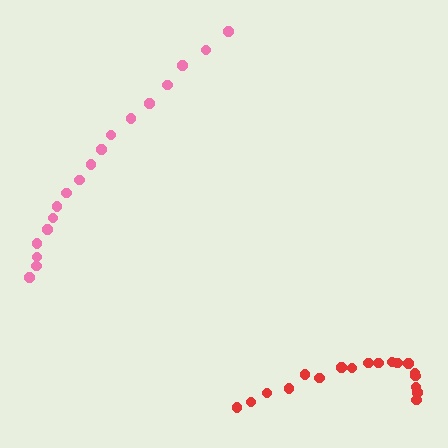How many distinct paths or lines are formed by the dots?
There are 2 distinct paths.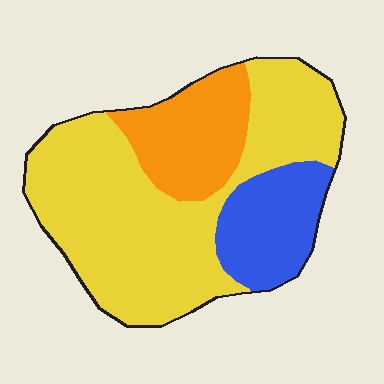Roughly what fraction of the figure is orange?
Orange covers roughly 20% of the figure.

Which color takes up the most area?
Yellow, at roughly 60%.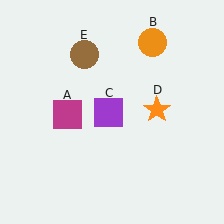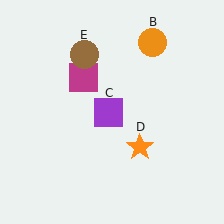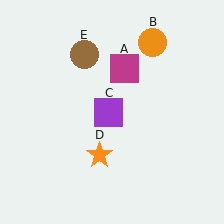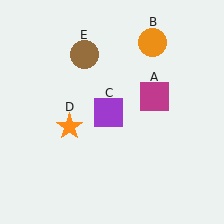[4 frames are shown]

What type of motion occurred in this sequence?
The magenta square (object A), orange star (object D) rotated clockwise around the center of the scene.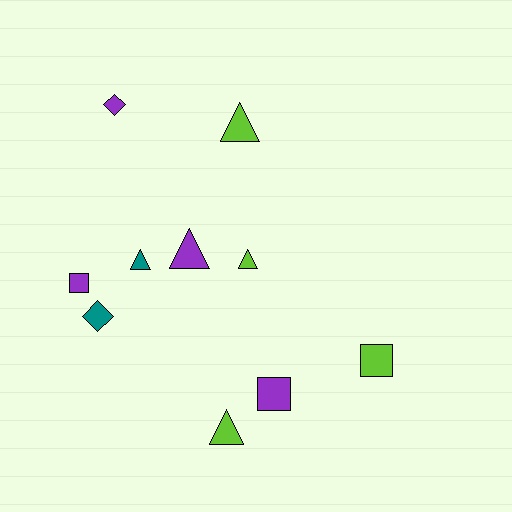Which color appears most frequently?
Lime, with 4 objects.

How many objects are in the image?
There are 10 objects.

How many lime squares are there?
There is 1 lime square.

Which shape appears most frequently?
Triangle, with 5 objects.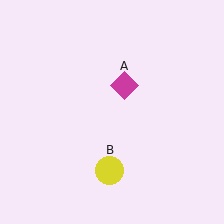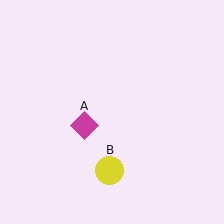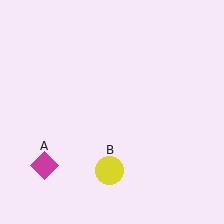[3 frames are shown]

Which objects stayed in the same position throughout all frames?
Yellow circle (object B) remained stationary.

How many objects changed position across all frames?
1 object changed position: magenta diamond (object A).